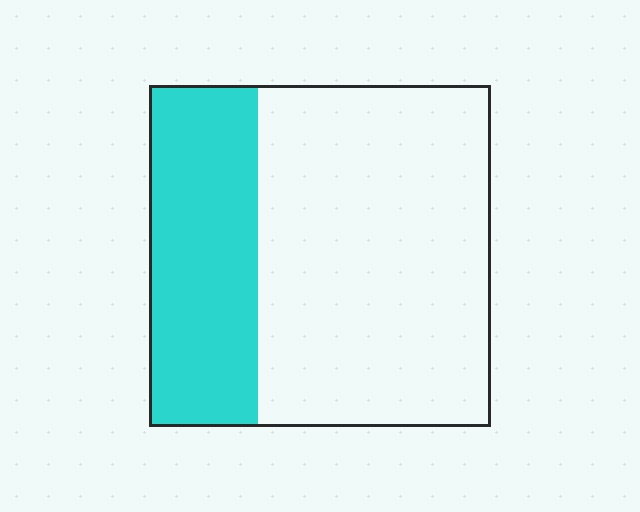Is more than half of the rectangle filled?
No.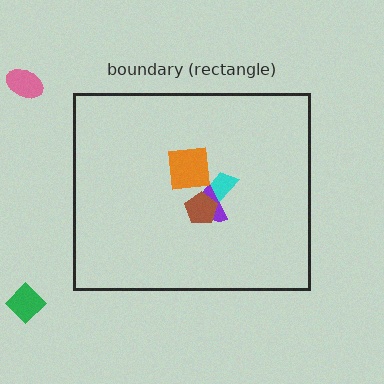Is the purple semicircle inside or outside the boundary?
Inside.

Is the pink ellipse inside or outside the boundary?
Outside.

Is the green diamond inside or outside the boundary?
Outside.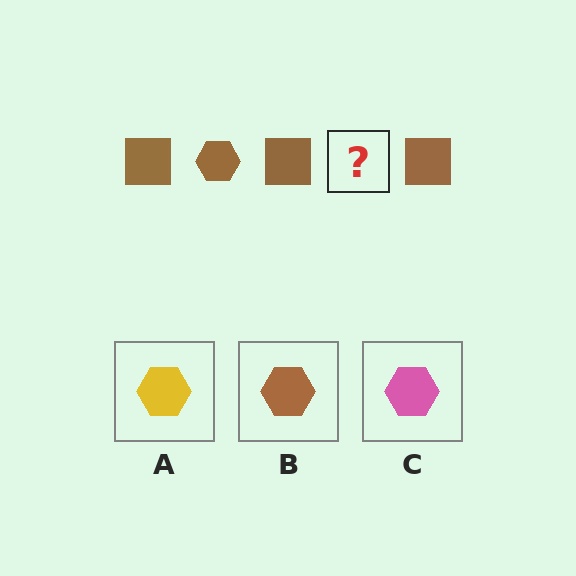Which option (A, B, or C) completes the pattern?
B.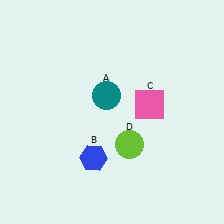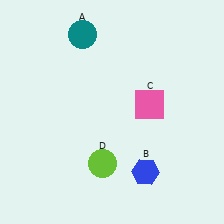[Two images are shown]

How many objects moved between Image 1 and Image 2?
3 objects moved between the two images.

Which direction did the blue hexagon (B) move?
The blue hexagon (B) moved right.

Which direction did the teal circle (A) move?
The teal circle (A) moved up.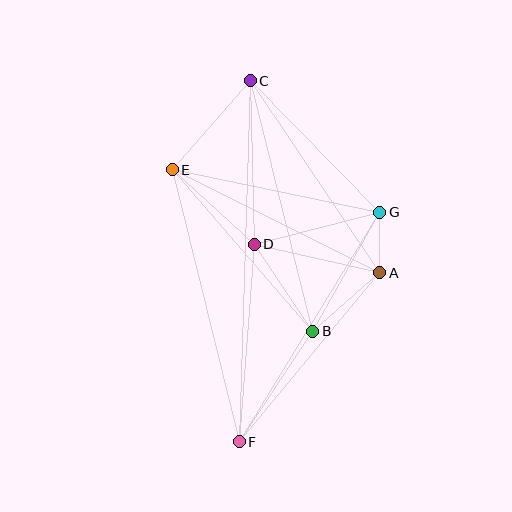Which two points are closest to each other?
Points A and G are closest to each other.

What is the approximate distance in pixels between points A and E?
The distance between A and E is approximately 232 pixels.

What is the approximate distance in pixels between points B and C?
The distance between B and C is approximately 258 pixels.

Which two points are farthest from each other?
Points C and F are farthest from each other.